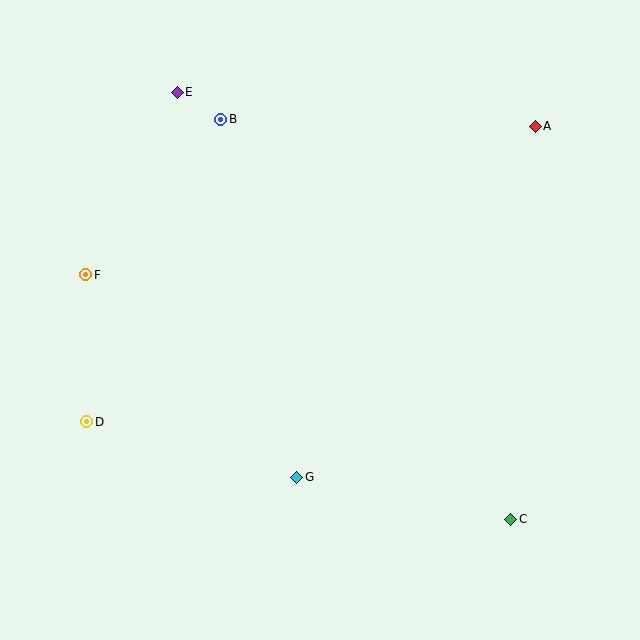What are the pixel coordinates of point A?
Point A is at (535, 126).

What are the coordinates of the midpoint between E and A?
The midpoint between E and A is at (356, 109).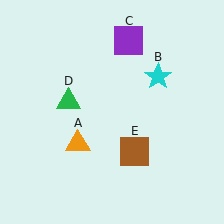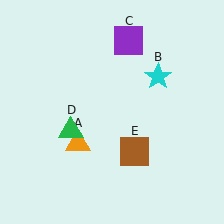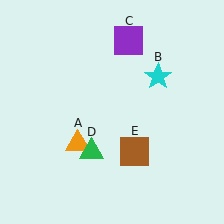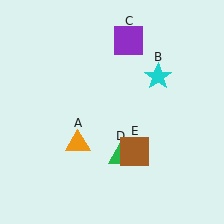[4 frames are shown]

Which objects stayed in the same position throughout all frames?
Orange triangle (object A) and cyan star (object B) and purple square (object C) and brown square (object E) remained stationary.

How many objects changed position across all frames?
1 object changed position: green triangle (object D).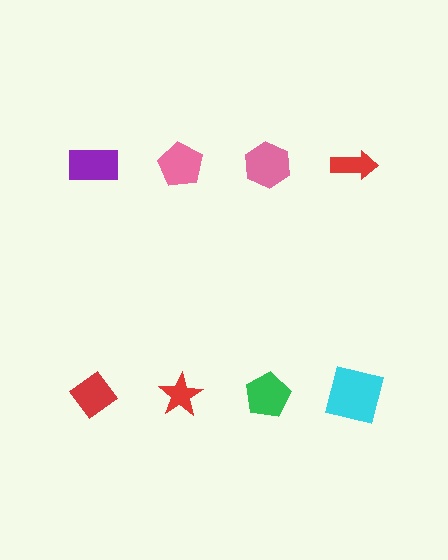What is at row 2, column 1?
A red diamond.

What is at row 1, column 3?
A pink hexagon.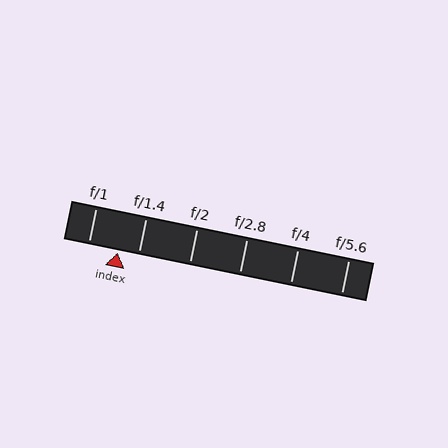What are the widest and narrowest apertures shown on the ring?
The widest aperture shown is f/1 and the narrowest is f/5.6.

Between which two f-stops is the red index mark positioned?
The index mark is between f/1 and f/1.4.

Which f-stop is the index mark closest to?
The index mark is closest to f/1.4.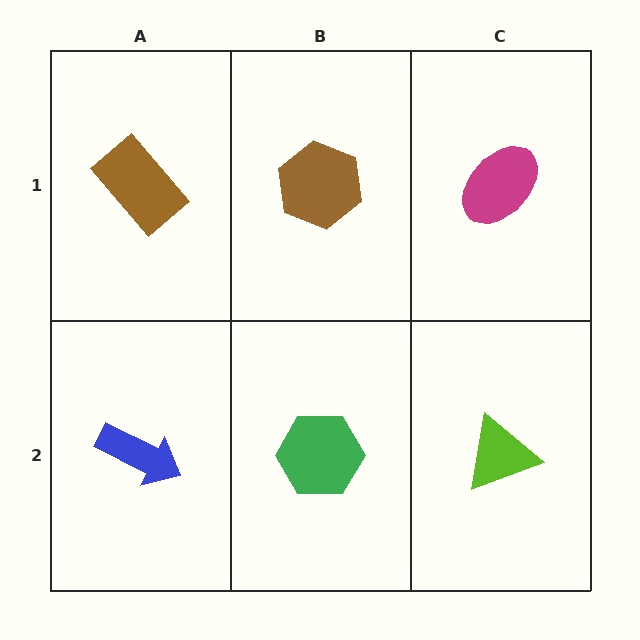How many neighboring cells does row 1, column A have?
2.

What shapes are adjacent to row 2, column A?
A brown rectangle (row 1, column A), a green hexagon (row 2, column B).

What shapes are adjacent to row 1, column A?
A blue arrow (row 2, column A), a brown hexagon (row 1, column B).